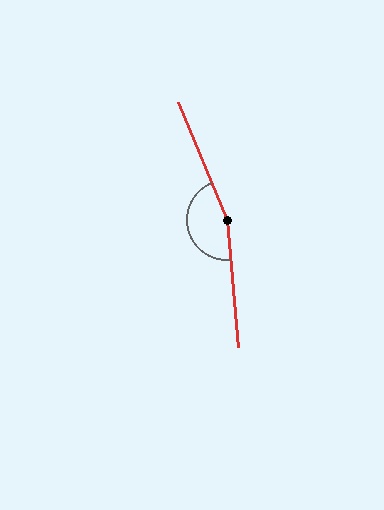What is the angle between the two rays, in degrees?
Approximately 163 degrees.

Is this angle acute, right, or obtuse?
It is obtuse.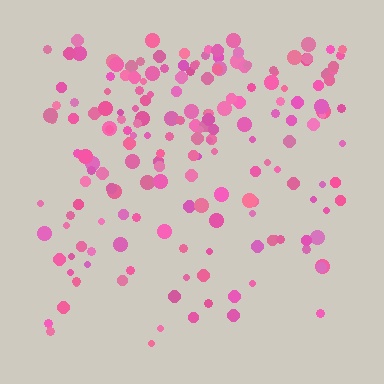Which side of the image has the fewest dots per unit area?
The bottom.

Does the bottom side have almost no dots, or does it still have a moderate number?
Still a moderate number, just noticeably fewer than the top.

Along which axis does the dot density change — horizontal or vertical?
Vertical.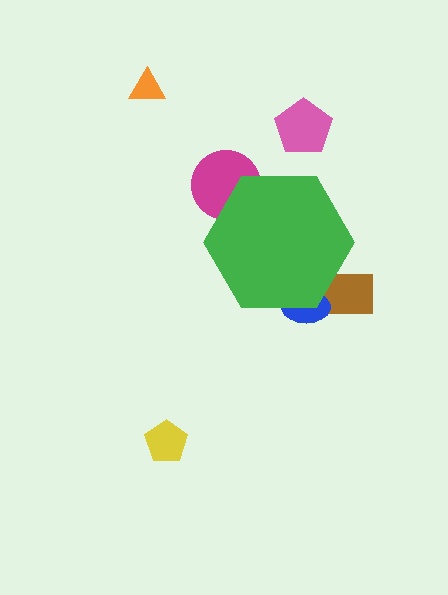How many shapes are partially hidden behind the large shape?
3 shapes are partially hidden.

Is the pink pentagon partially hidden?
No, the pink pentagon is fully visible.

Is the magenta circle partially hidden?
Yes, the magenta circle is partially hidden behind the green hexagon.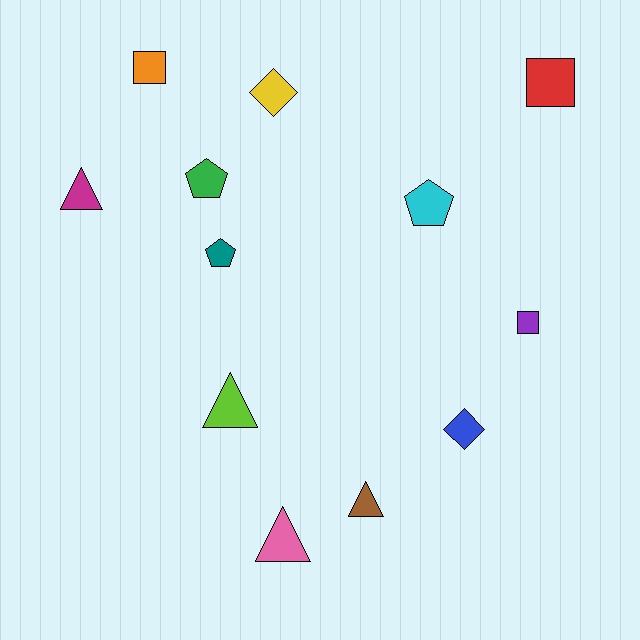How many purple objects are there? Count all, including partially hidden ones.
There is 1 purple object.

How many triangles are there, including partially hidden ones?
There are 4 triangles.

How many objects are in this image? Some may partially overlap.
There are 12 objects.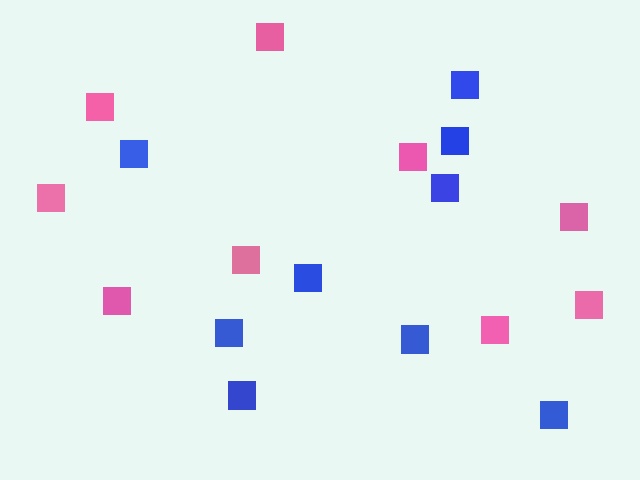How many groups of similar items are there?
There are 2 groups: one group of pink squares (9) and one group of blue squares (9).